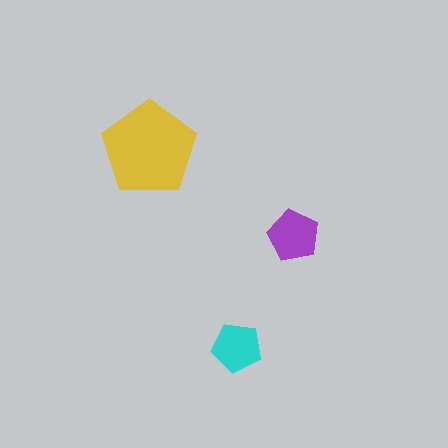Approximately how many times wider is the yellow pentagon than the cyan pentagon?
About 2 times wider.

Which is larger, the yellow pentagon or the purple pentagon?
The yellow one.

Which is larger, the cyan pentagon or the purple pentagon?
The purple one.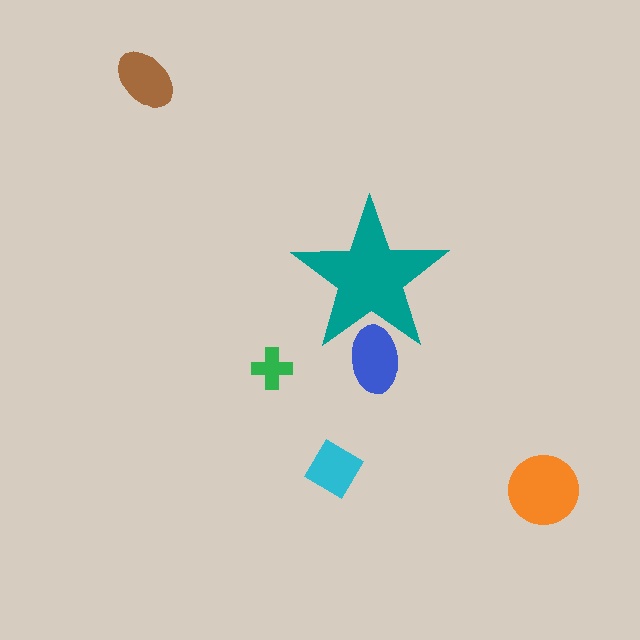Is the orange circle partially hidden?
No, the orange circle is fully visible.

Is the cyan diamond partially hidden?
No, the cyan diamond is fully visible.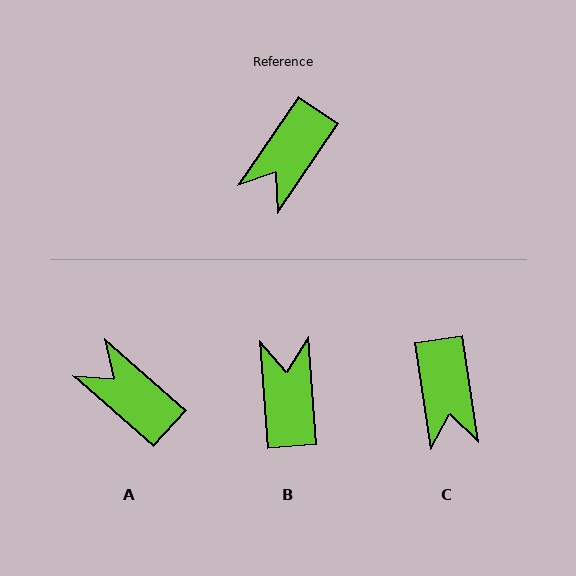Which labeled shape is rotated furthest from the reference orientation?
B, about 141 degrees away.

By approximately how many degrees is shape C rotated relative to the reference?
Approximately 43 degrees counter-clockwise.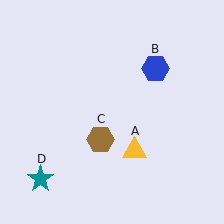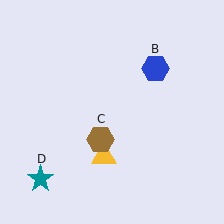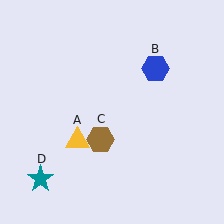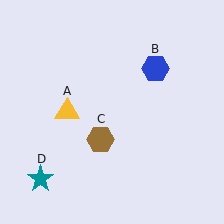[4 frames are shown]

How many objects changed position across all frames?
1 object changed position: yellow triangle (object A).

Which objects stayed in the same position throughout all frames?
Blue hexagon (object B) and brown hexagon (object C) and teal star (object D) remained stationary.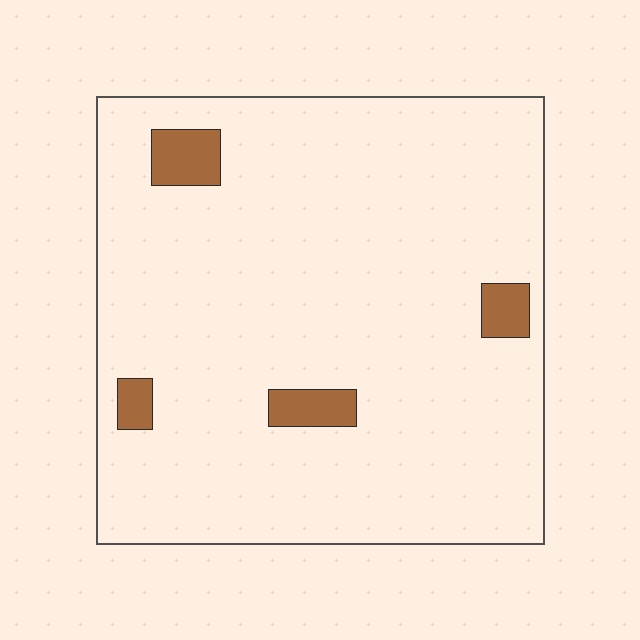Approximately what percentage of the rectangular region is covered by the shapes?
Approximately 5%.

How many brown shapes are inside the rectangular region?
4.